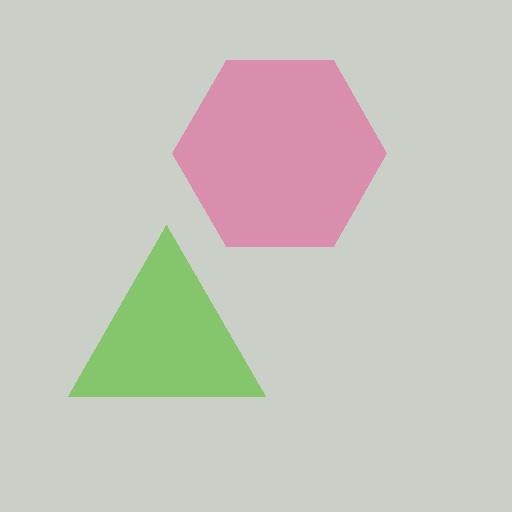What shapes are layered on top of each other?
The layered shapes are: a lime triangle, a pink hexagon.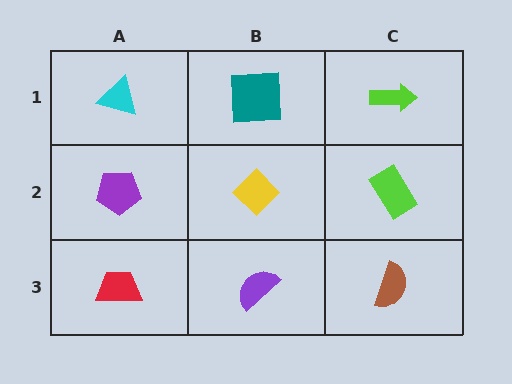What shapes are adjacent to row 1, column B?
A yellow diamond (row 2, column B), a cyan triangle (row 1, column A), a lime arrow (row 1, column C).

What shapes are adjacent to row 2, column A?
A cyan triangle (row 1, column A), a red trapezoid (row 3, column A), a yellow diamond (row 2, column B).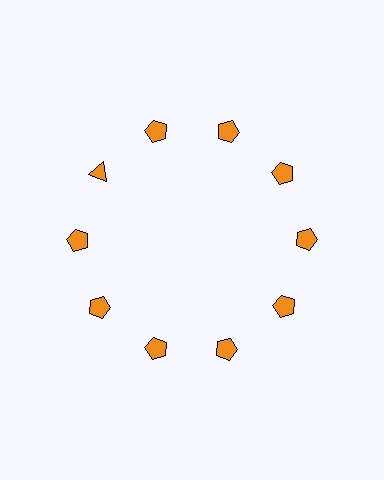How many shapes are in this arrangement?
There are 10 shapes arranged in a ring pattern.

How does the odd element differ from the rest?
It has a different shape: triangle instead of pentagon.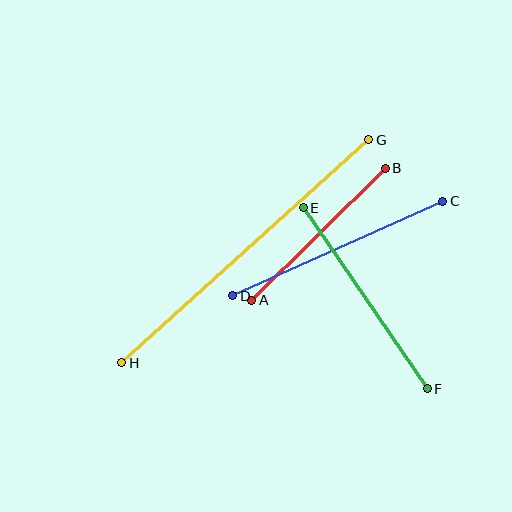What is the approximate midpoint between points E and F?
The midpoint is at approximately (365, 298) pixels.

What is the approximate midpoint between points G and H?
The midpoint is at approximately (245, 251) pixels.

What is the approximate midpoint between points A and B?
The midpoint is at approximately (319, 234) pixels.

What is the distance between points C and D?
The distance is approximately 230 pixels.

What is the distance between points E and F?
The distance is approximately 220 pixels.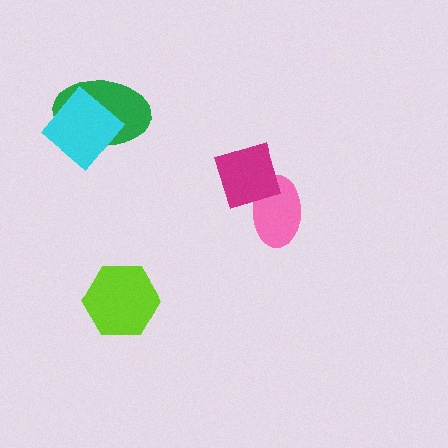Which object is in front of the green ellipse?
The cyan diamond is in front of the green ellipse.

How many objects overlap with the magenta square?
1 object overlaps with the magenta square.